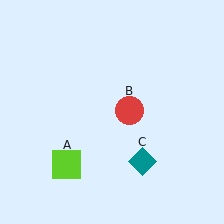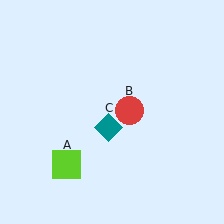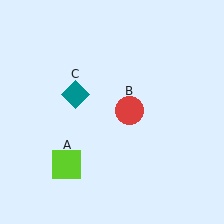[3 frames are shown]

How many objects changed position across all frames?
1 object changed position: teal diamond (object C).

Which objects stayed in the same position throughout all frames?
Lime square (object A) and red circle (object B) remained stationary.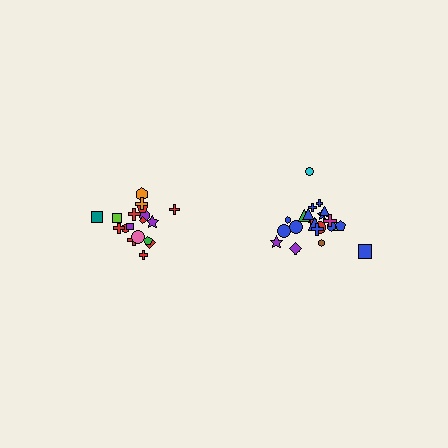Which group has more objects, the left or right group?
The right group.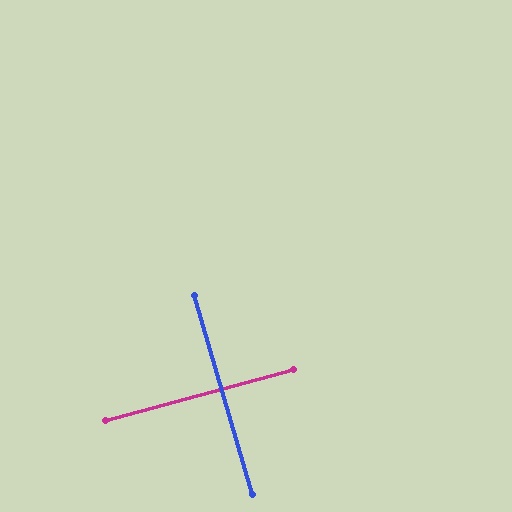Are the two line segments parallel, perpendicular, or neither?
Perpendicular — they meet at approximately 89°.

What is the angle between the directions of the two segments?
Approximately 89 degrees.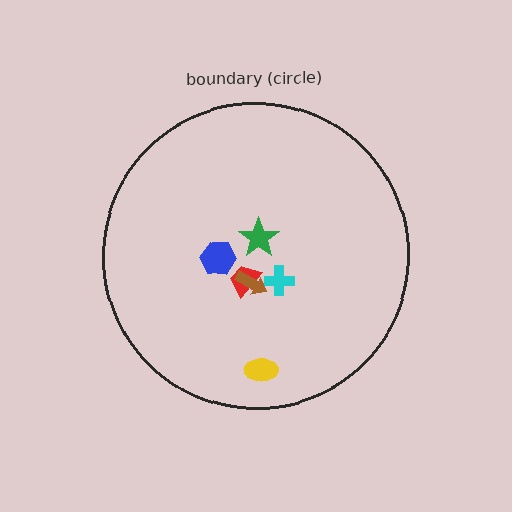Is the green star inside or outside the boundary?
Inside.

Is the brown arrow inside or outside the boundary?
Inside.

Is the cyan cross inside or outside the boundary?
Inside.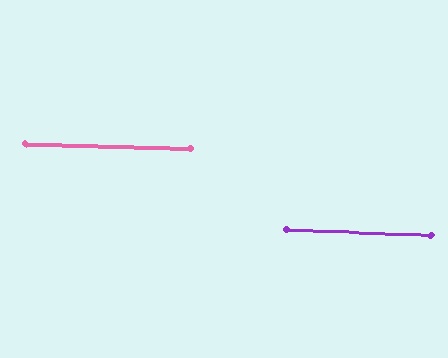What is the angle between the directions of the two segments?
Approximately 1 degree.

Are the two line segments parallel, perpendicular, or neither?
Parallel — their directions differ by only 0.8°.